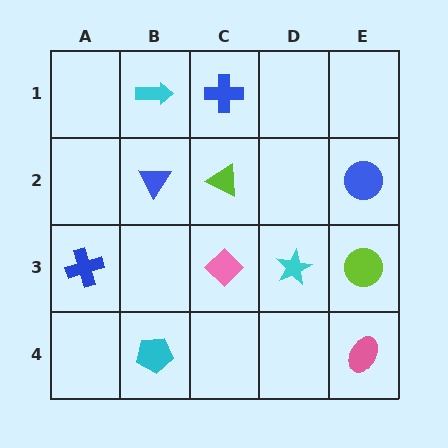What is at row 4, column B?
A cyan pentagon.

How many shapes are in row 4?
2 shapes.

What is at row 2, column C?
A lime triangle.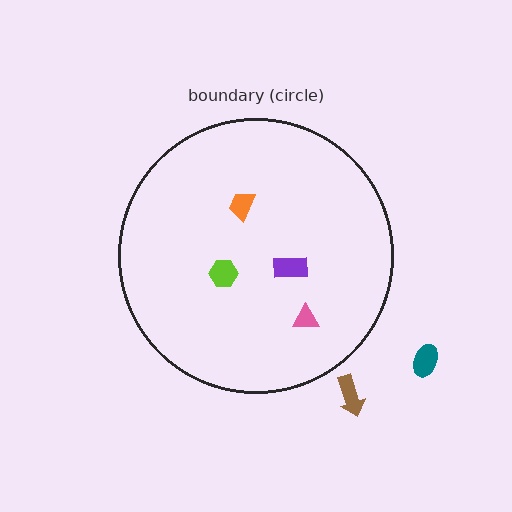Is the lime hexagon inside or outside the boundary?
Inside.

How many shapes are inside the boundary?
4 inside, 2 outside.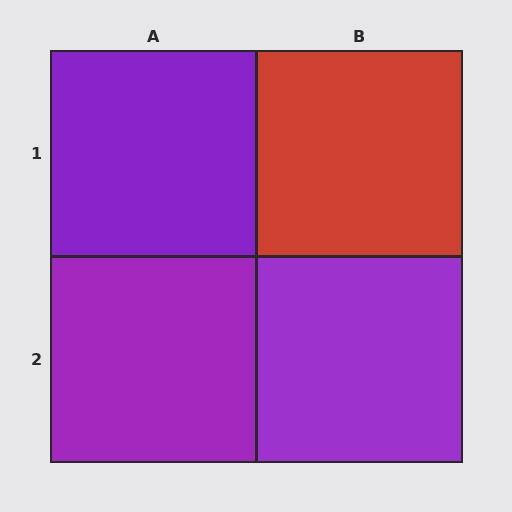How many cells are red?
1 cell is red.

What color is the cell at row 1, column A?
Purple.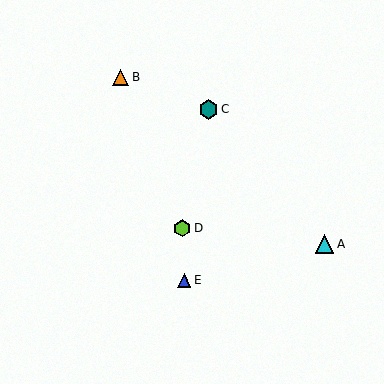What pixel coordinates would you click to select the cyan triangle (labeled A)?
Click at (324, 244) to select the cyan triangle A.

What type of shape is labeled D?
Shape D is a lime hexagon.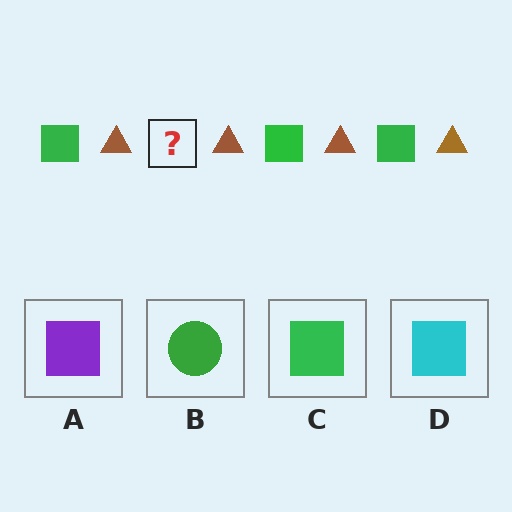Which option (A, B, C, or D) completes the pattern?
C.